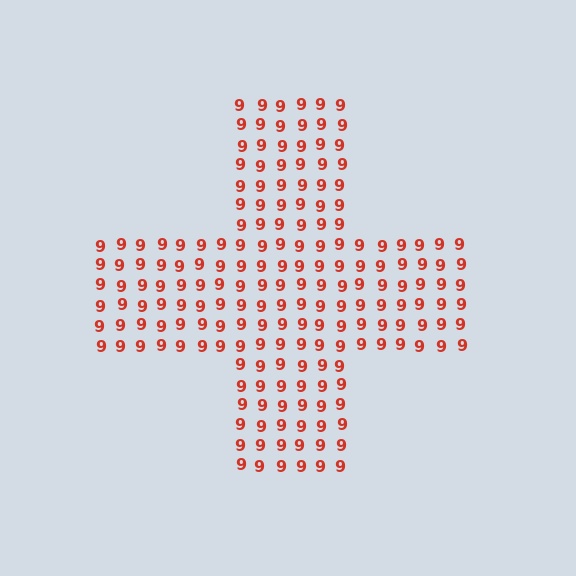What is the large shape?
The large shape is a cross.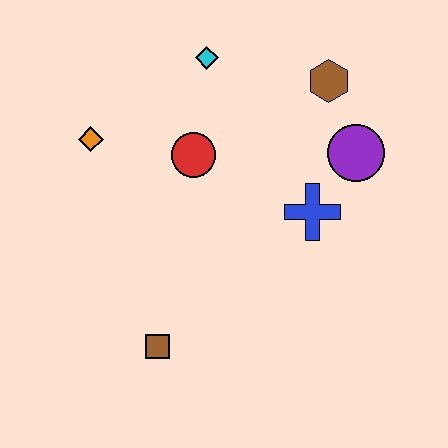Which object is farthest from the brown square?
The brown hexagon is farthest from the brown square.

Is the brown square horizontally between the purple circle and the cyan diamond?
No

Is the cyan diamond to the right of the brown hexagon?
No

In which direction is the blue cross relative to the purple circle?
The blue cross is below the purple circle.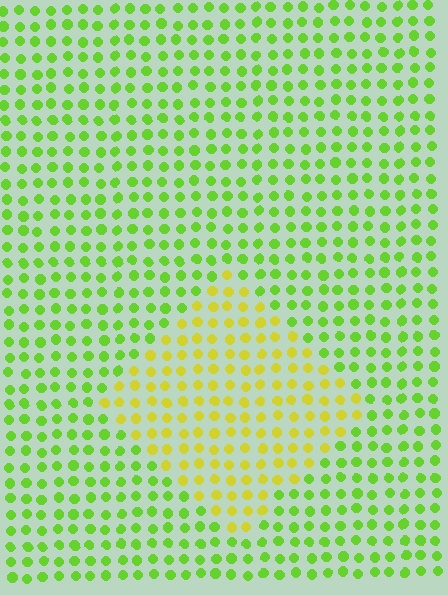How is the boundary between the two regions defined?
The boundary is defined purely by a slight shift in hue (about 39 degrees). Spacing, size, and orientation are identical on both sides.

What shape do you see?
I see a diamond.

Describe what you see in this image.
The image is filled with small lime elements in a uniform arrangement. A diamond-shaped region is visible where the elements are tinted to a slightly different hue, forming a subtle color boundary.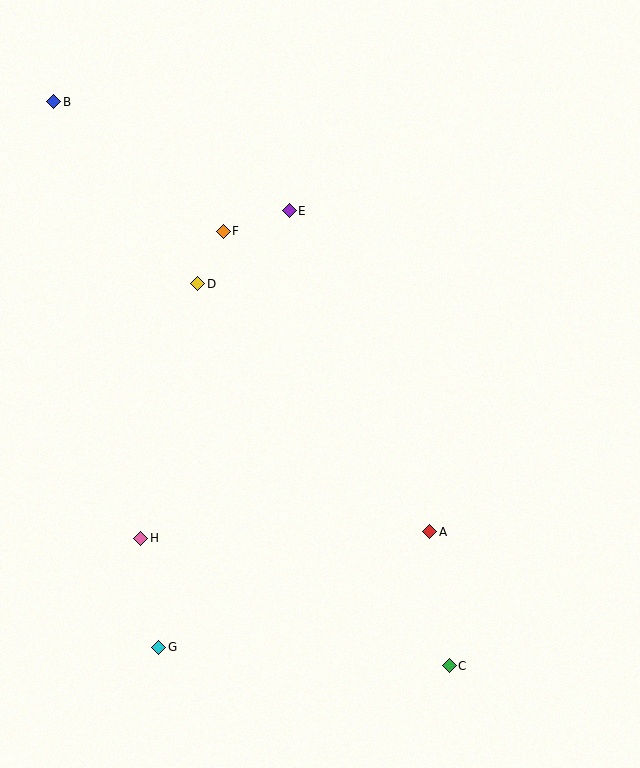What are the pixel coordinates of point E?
Point E is at (289, 211).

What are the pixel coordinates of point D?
Point D is at (198, 284).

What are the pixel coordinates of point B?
Point B is at (54, 102).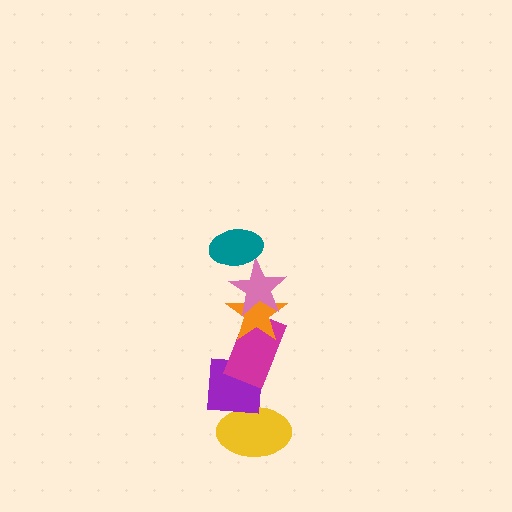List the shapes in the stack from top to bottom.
From top to bottom: the teal ellipse, the pink star, the orange star, the magenta rectangle, the purple square, the yellow ellipse.